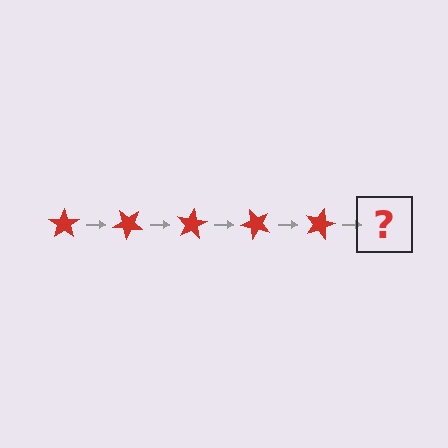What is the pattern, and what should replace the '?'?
The pattern is that the star rotates 40 degrees each step. The '?' should be a red star rotated 200 degrees.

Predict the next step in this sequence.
The next step is a red star rotated 200 degrees.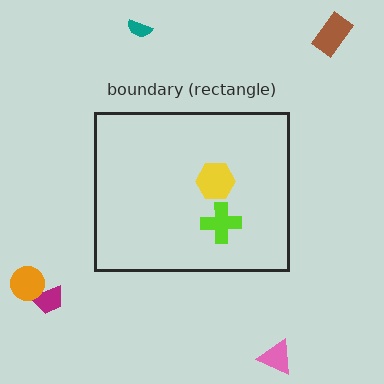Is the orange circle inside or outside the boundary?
Outside.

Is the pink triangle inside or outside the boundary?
Outside.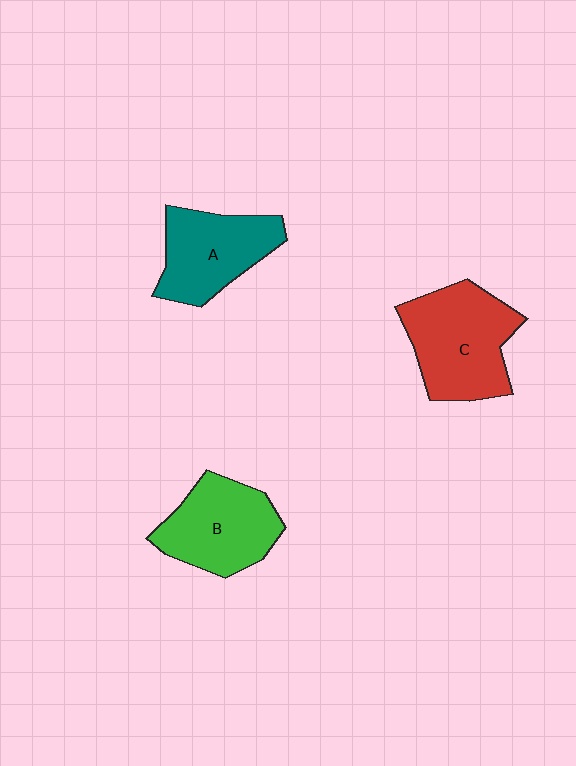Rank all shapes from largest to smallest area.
From largest to smallest: C (red), B (green), A (teal).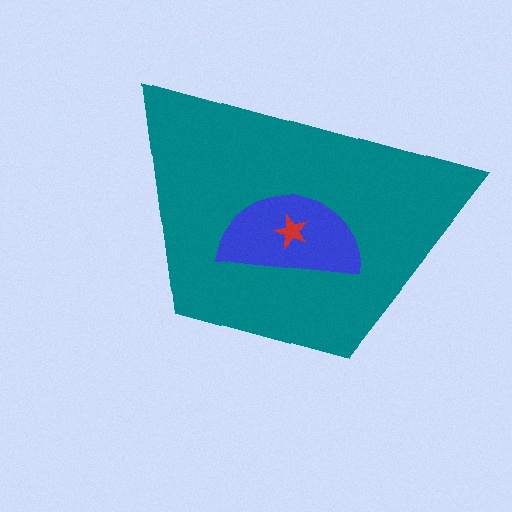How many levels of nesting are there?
3.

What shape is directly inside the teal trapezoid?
The blue semicircle.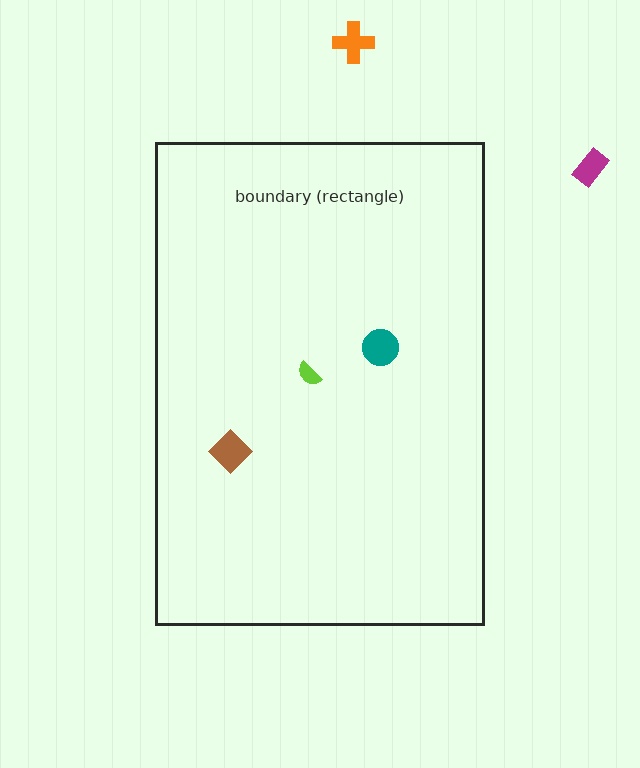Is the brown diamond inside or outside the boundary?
Inside.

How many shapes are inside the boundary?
3 inside, 2 outside.